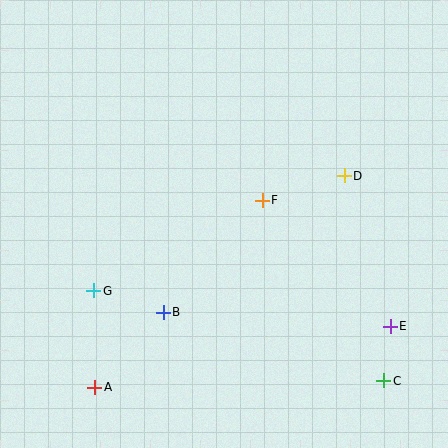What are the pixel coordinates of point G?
Point G is at (94, 291).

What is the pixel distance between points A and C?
The distance between A and C is 289 pixels.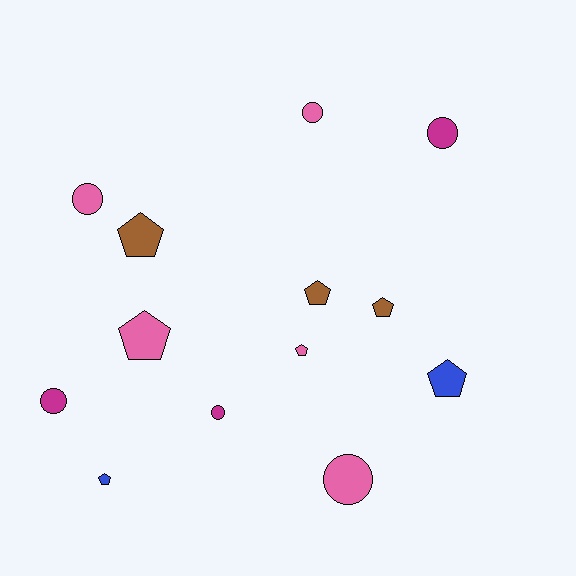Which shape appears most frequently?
Pentagon, with 7 objects.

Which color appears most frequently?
Pink, with 5 objects.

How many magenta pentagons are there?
There are no magenta pentagons.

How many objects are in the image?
There are 13 objects.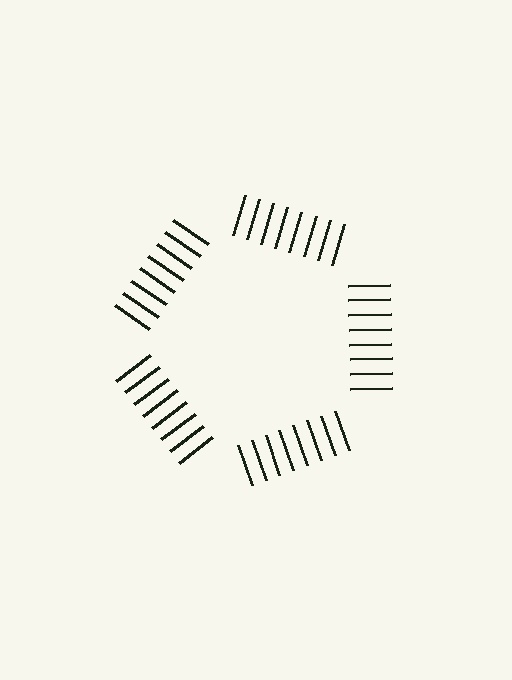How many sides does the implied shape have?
5 sides — the line-ends trace a pentagon.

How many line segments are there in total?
40 — 8 along each of the 5 edges.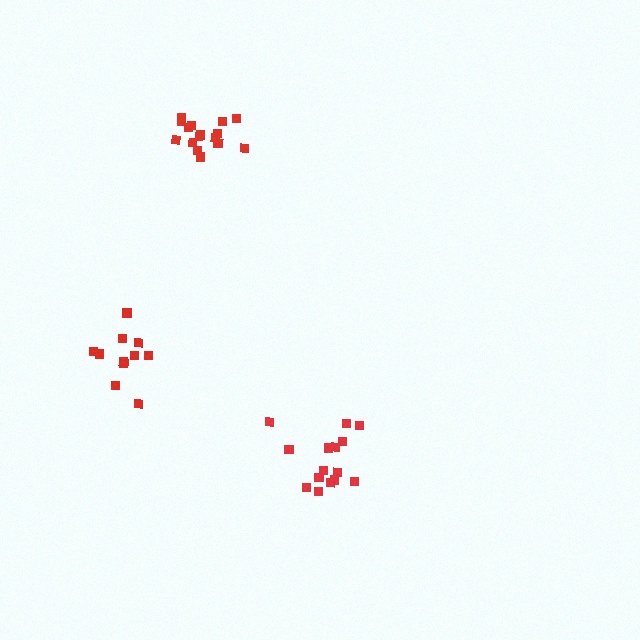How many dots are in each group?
Group 1: 16 dots, Group 2: 11 dots, Group 3: 15 dots (42 total).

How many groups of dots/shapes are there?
There are 3 groups.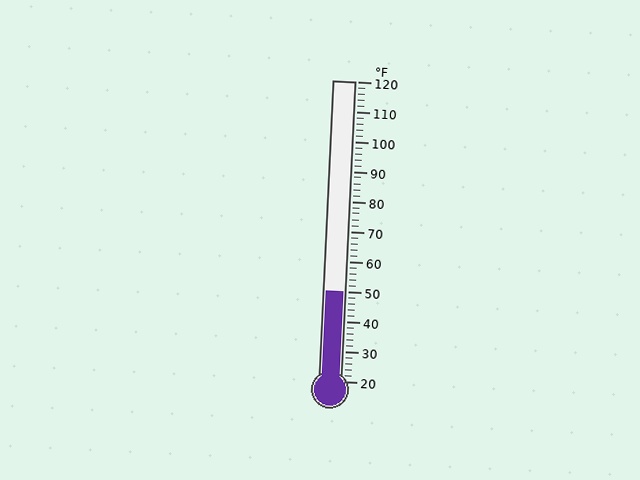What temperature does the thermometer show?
The thermometer shows approximately 50°F.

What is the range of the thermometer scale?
The thermometer scale ranges from 20°F to 120°F.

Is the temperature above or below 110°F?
The temperature is below 110°F.